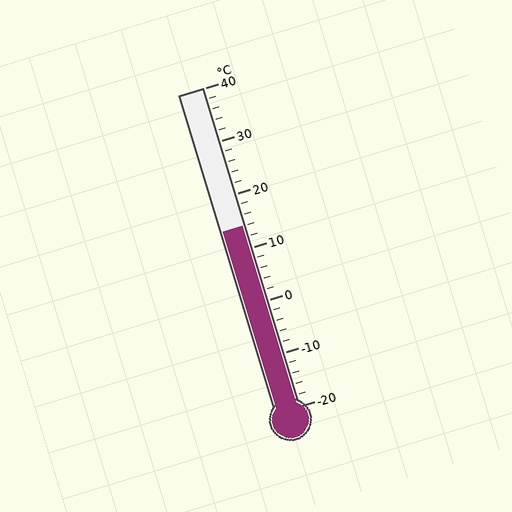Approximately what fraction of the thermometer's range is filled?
The thermometer is filled to approximately 55% of its range.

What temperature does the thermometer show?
The thermometer shows approximately 14°C.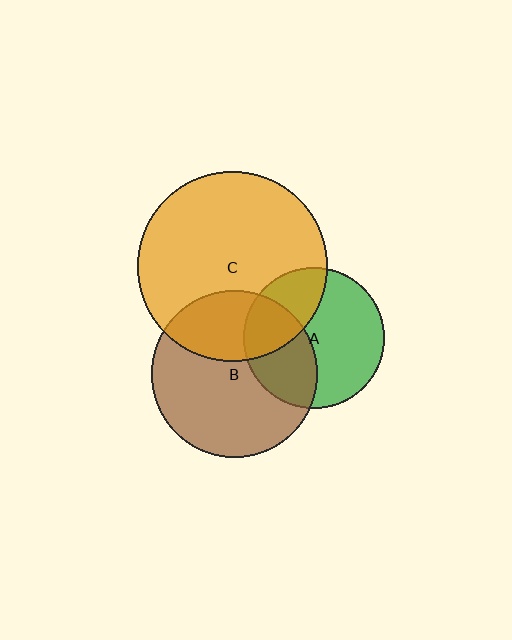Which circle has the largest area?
Circle C (orange).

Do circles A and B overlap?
Yes.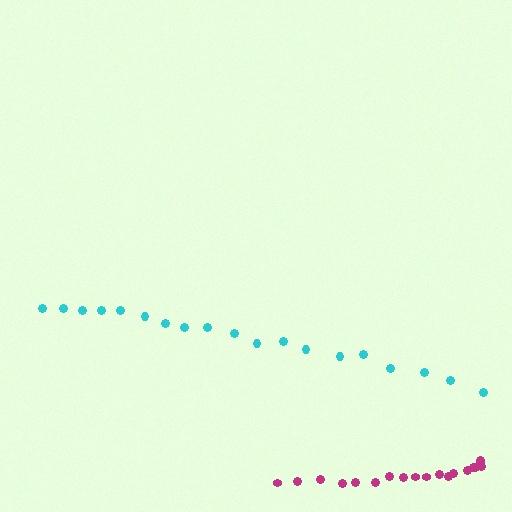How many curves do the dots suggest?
There are 2 distinct paths.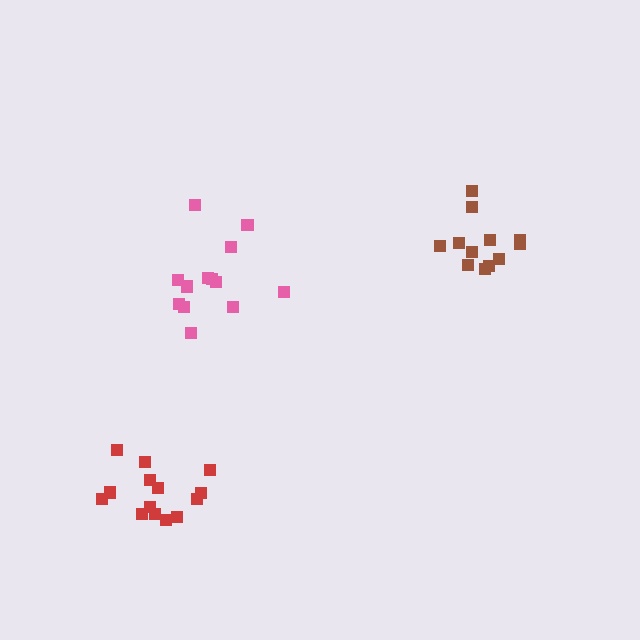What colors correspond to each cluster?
The clusters are colored: brown, pink, red.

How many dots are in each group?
Group 1: 12 dots, Group 2: 13 dots, Group 3: 14 dots (39 total).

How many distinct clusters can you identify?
There are 3 distinct clusters.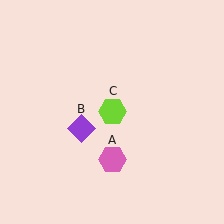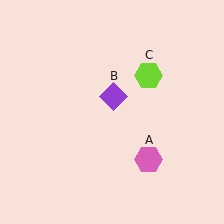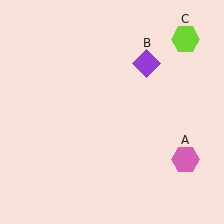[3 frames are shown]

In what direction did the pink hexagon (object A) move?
The pink hexagon (object A) moved right.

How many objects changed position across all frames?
3 objects changed position: pink hexagon (object A), purple diamond (object B), lime hexagon (object C).